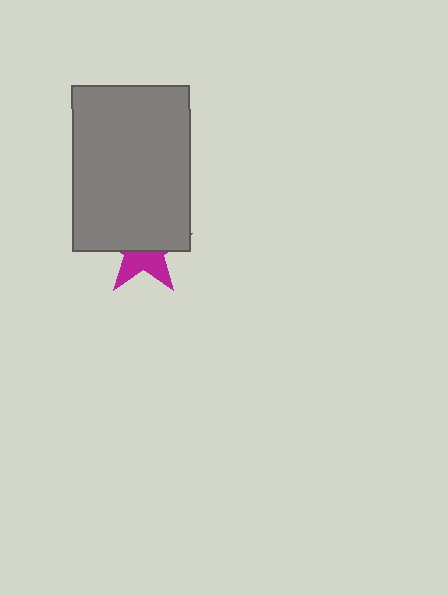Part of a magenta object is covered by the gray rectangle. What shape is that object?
It is a star.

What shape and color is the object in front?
The object in front is a gray rectangle.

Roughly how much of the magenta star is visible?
A small part of it is visible (roughly 42%).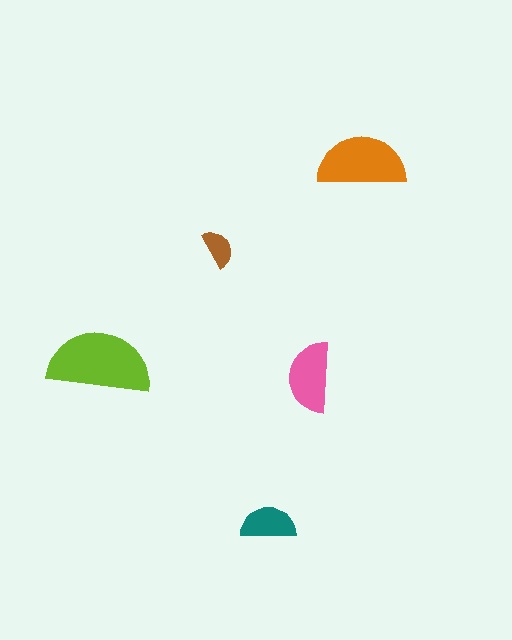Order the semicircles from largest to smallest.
the lime one, the orange one, the pink one, the teal one, the brown one.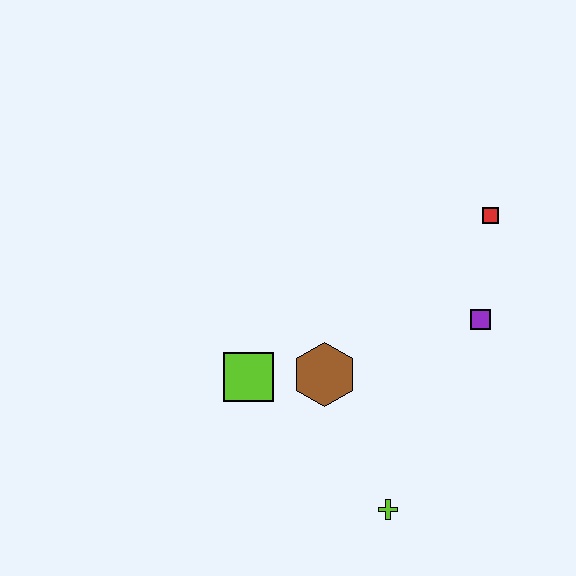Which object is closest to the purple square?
The red square is closest to the purple square.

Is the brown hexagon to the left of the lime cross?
Yes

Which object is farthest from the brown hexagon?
The red square is farthest from the brown hexagon.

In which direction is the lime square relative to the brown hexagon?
The lime square is to the left of the brown hexagon.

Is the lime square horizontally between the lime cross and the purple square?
No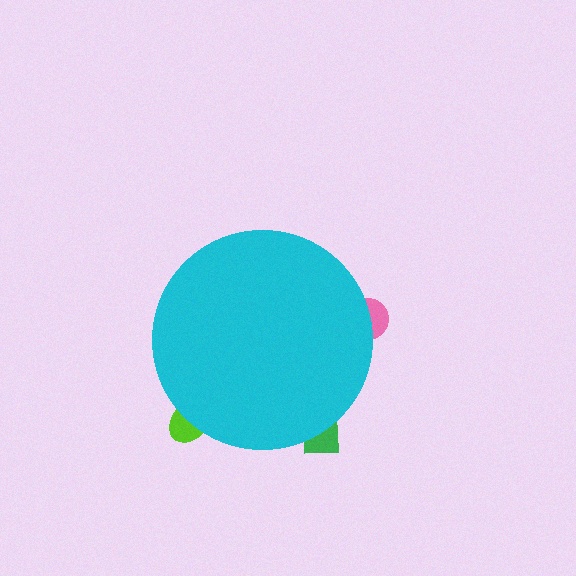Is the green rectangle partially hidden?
Yes, the green rectangle is partially hidden behind the cyan circle.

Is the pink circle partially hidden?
Yes, the pink circle is partially hidden behind the cyan circle.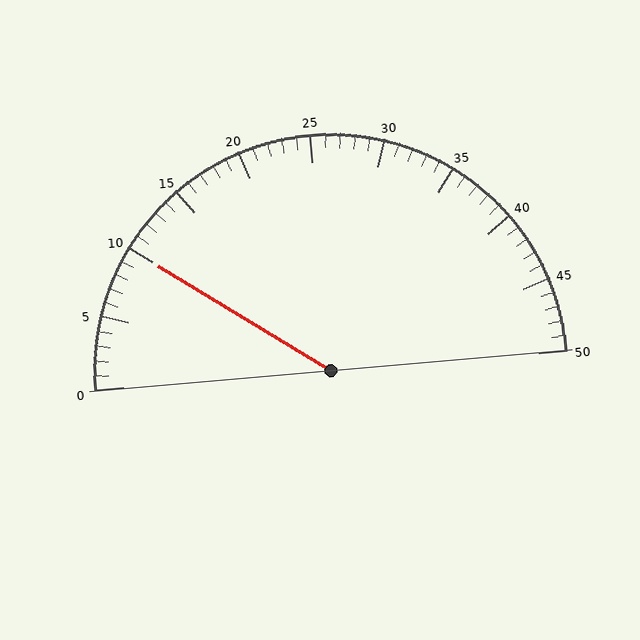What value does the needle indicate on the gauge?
The needle indicates approximately 10.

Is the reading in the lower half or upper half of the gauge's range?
The reading is in the lower half of the range (0 to 50).